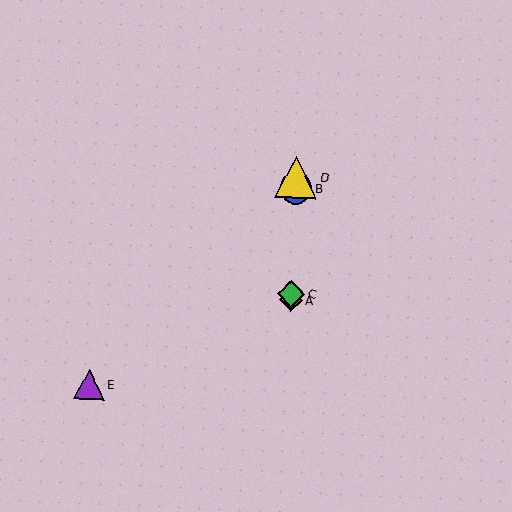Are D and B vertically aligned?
Yes, both are at x≈296.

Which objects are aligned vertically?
Objects A, B, C, D are aligned vertically.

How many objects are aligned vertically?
4 objects (A, B, C, D) are aligned vertically.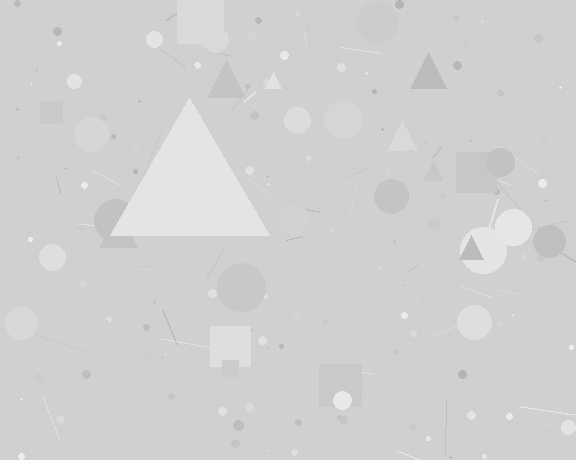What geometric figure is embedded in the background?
A triangle is embedded in the background.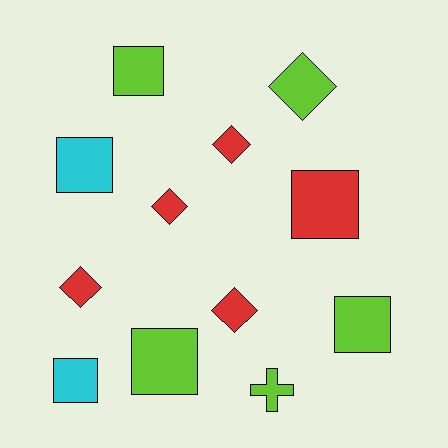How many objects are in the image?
There are 12 objects.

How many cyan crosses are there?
There are no cyan crosses.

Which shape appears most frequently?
Square, with 6 objects.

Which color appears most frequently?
Red, with 5 objects.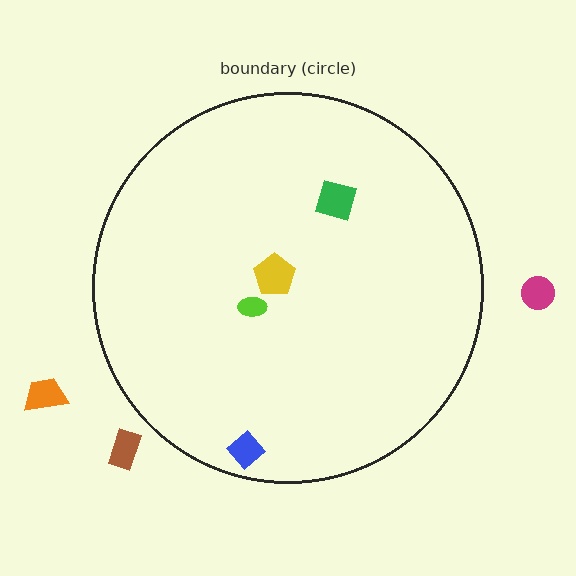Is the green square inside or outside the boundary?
Inside.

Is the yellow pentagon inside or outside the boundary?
Inside.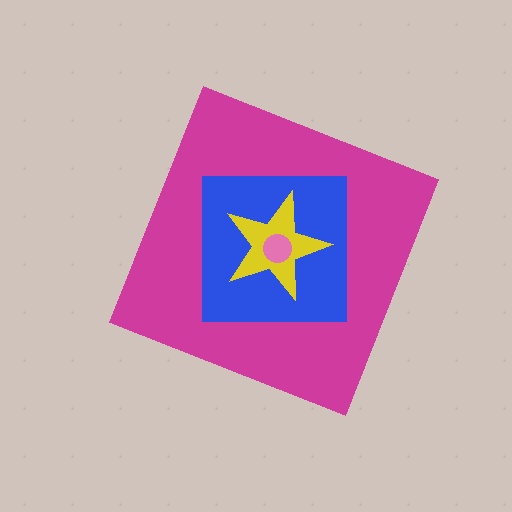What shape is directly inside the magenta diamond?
The blue square.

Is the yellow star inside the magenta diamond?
Yes.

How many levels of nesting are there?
4.